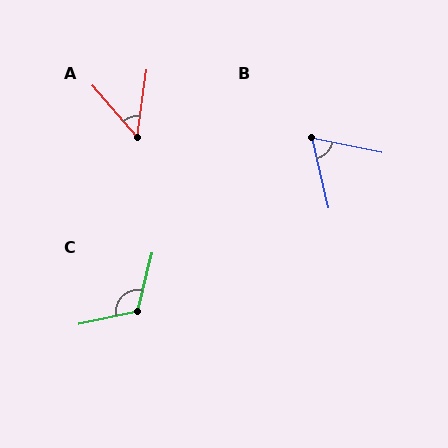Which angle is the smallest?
A, at approximately 49 degrees.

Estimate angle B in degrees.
Approximately 65 degrees.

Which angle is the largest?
C, at approximately 116 degrees.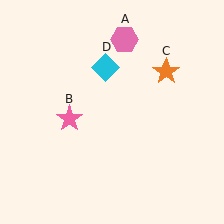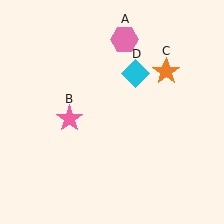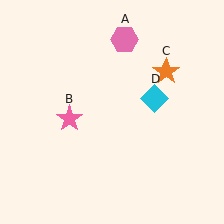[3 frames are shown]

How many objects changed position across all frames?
1 object changed position: cyan diamond (object D).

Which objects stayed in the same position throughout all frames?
Pink hexagon (object A) and pink star (object B) and orange star (object C) remained stationary.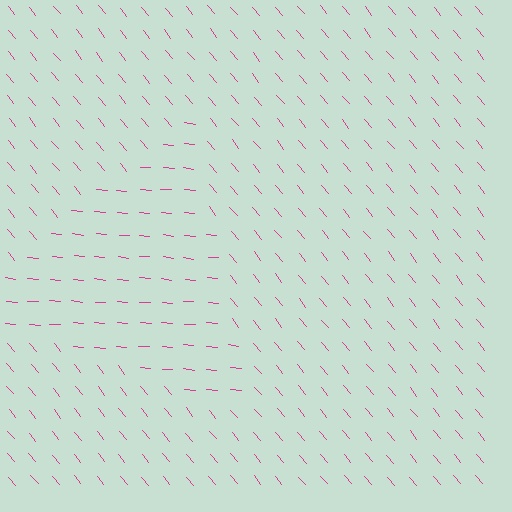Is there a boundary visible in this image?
Yes, there is a texture boundary formed by a change in line orientation.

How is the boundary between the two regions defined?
The boundary is defined purely by a change in line orientation (approximately 45 degrees difference). All lines are the same color and thickness.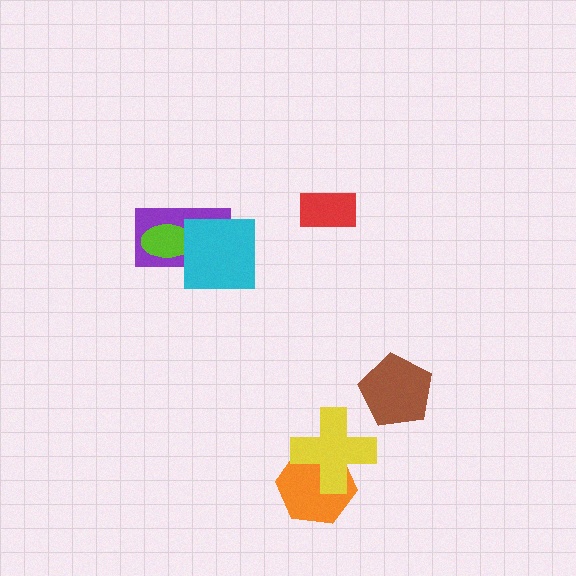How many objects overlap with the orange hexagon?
1 object overlaps with the orange hexagon.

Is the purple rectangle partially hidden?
Yes, it is partially covered by another shape.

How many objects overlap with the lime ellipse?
2 objects overlap with the lime ellipse.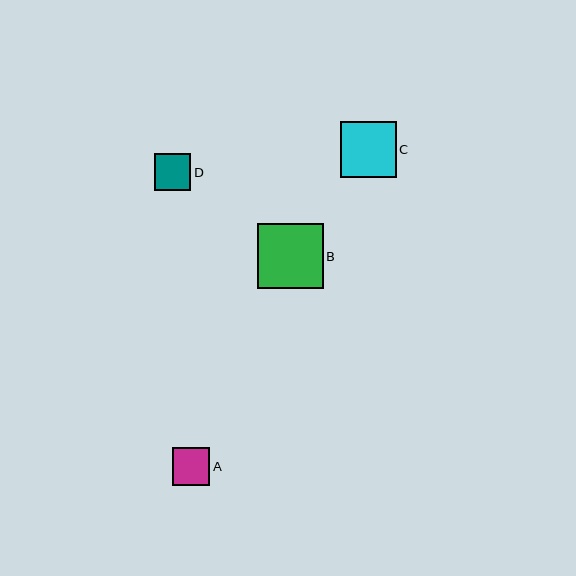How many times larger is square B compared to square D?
Square B is approximately 1.8 times the size of square D.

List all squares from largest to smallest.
From largest to smallest: B, C, A, D.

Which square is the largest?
Square B is the largest with a size of approximately 65 pixels.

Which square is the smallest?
Square D is the smallest with a size of approximately 37 pixels.